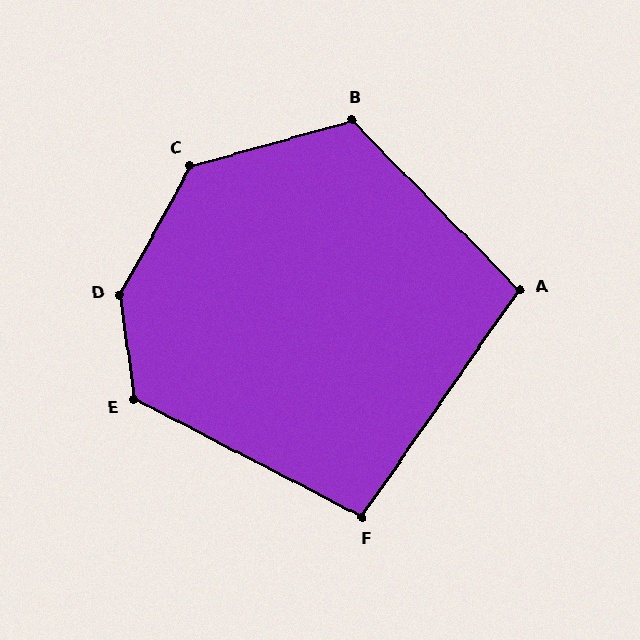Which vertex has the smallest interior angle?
F, at approximately 97 degrees.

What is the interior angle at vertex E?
Approximately 125 degrees (obtuse).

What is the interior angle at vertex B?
Approximately 119 degrees (obtuse).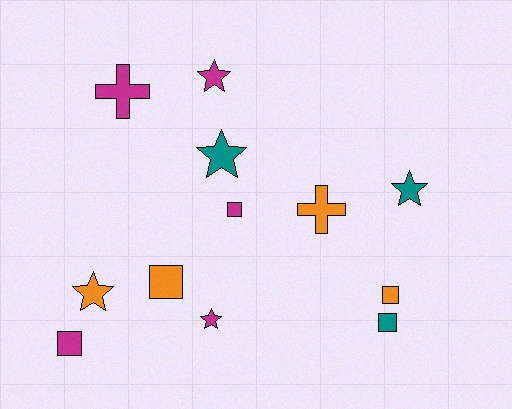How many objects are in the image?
There are 12 objects.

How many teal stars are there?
There are 2 teal stars.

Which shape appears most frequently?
Star, with 5 objects.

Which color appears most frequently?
Magenta, with 5 objects.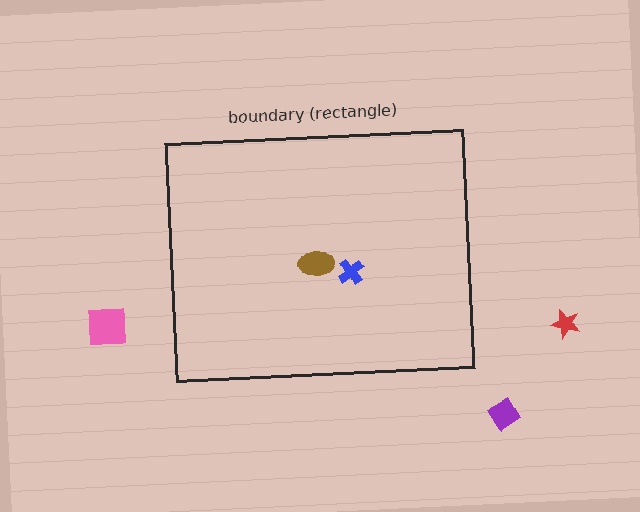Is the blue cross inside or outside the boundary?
Inside.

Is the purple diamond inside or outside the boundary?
Outside.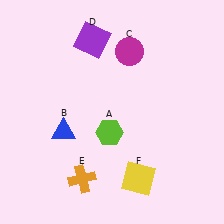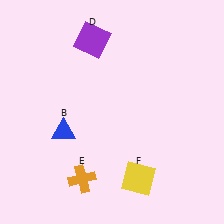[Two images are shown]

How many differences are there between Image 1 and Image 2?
There are 2 differences between the two images.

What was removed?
The lime hexagon (A), the magenta circle (C) were removed in Image 2.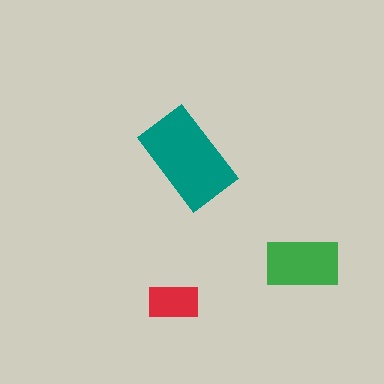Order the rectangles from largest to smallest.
the teal one, the green one, the red one.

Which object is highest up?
The teal rectangle is topmost.